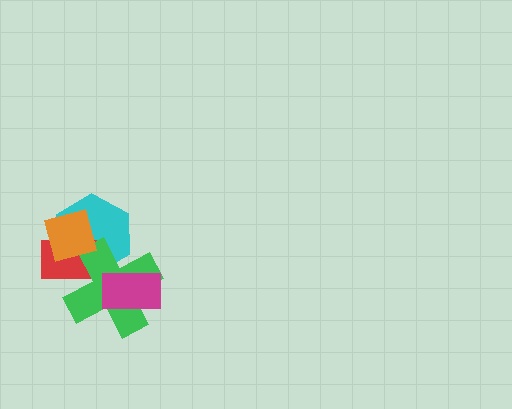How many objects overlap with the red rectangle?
3 objects overlap with the red rectangle.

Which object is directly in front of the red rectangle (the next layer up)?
The green cross is directly in front of the red rectangle.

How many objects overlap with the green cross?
4 objects overlap with the green cross.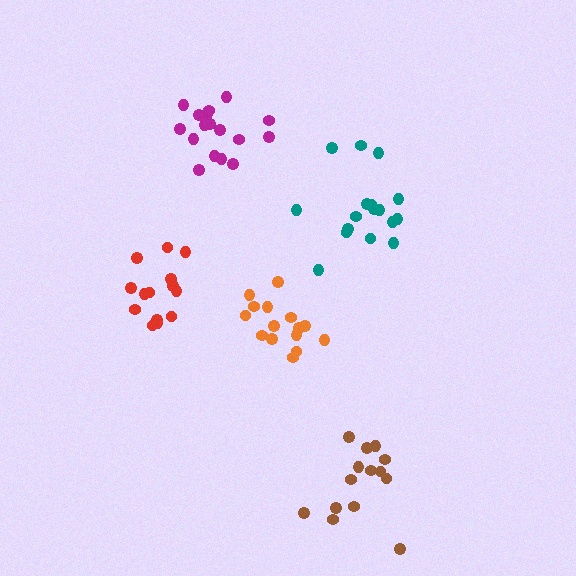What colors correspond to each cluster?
The clusters are colored: red, teal, orange, brown, magenta.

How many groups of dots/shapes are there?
There are 5 groups.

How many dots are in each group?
Group 1: 14 dots, Group 2: 17 dots, Group 3: 15 dots, Group 4: 14 dots, Group 5: 17 dots (77 total).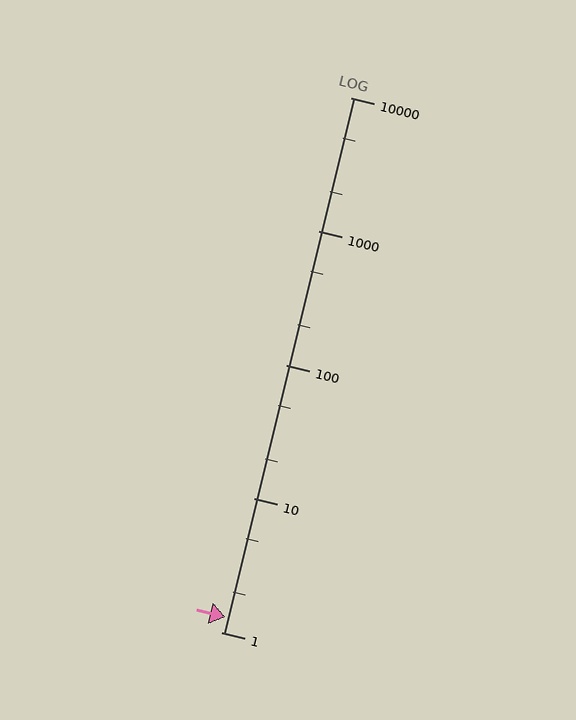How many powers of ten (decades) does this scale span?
The scale spans 4 decades, from 1 to 10000.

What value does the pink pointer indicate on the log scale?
The pointer indicates approximately 1.3.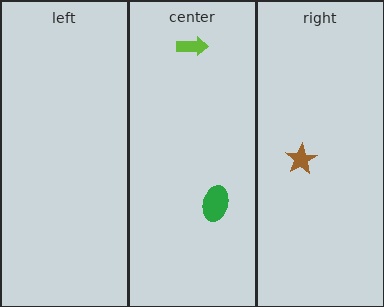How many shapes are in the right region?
1.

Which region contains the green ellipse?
The center region.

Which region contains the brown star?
The right region.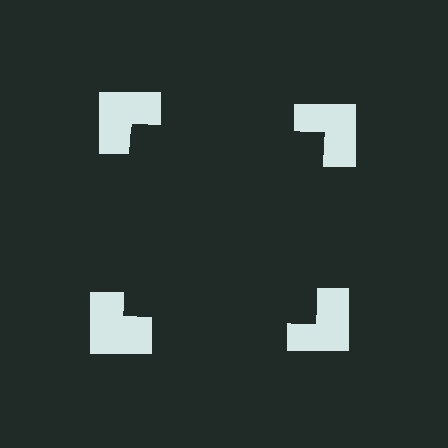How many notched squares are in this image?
There are 4 — one at each vertex of the illusory square.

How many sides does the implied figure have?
4 sides.